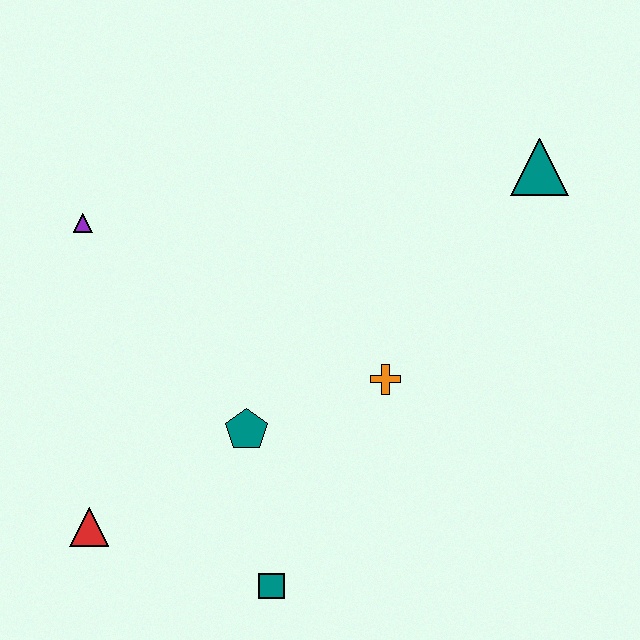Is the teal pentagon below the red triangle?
No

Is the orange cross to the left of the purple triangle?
No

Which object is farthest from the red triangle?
The teal triangle is farthest from the red triangle.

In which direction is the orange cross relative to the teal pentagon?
The orange cross is to the right of the teal pentagon.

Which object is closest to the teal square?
The teal pentagon is closest to the teal square.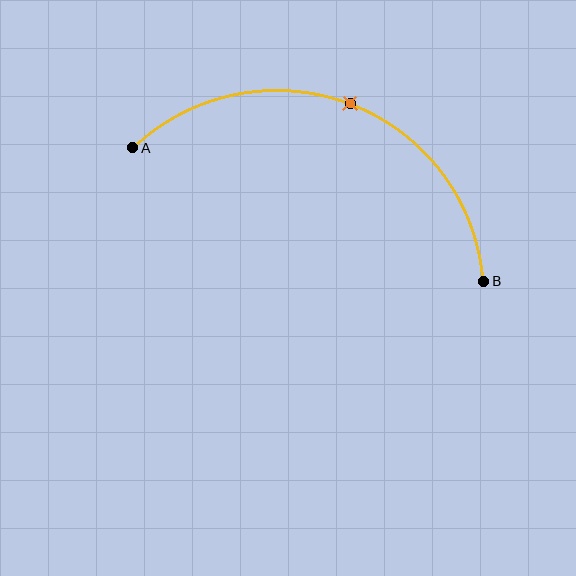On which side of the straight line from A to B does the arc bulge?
The arc bulges above the straight line connecting A and B.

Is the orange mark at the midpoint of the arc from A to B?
Yes. The orange mark lies on the arc at equal arc-length from both A and B — it is the arc midpoint.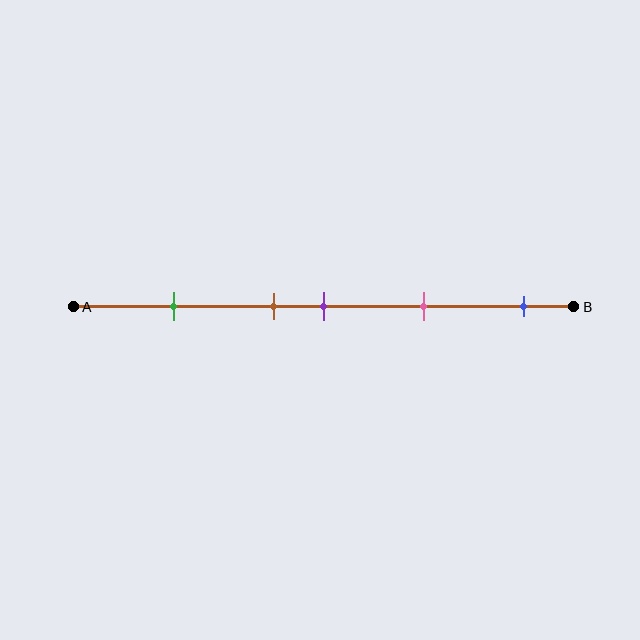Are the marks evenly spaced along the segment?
No, the marks are not evenly spaced.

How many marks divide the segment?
There are 5 marks dividing the segment.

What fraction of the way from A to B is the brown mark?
The brown mark is approximately 40% (0.4) of the way from A to B.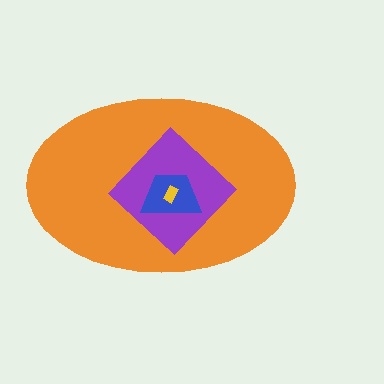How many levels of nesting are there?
4.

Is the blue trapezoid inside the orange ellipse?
Yes.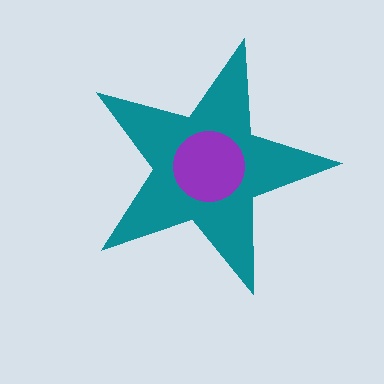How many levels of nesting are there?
2.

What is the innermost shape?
The purple circle.